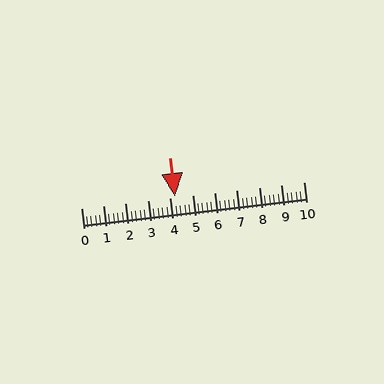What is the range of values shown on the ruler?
The ruler shows values from 0 to 10.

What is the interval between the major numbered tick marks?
The major tick marks are spaced 1 units apart.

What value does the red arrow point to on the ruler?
The red arrow points to approximately 4.2.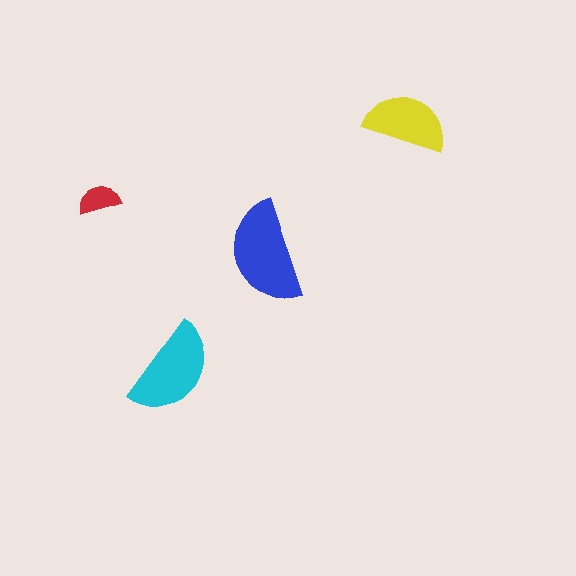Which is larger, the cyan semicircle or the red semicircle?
The cyan one.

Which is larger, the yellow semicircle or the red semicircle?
The yellow one.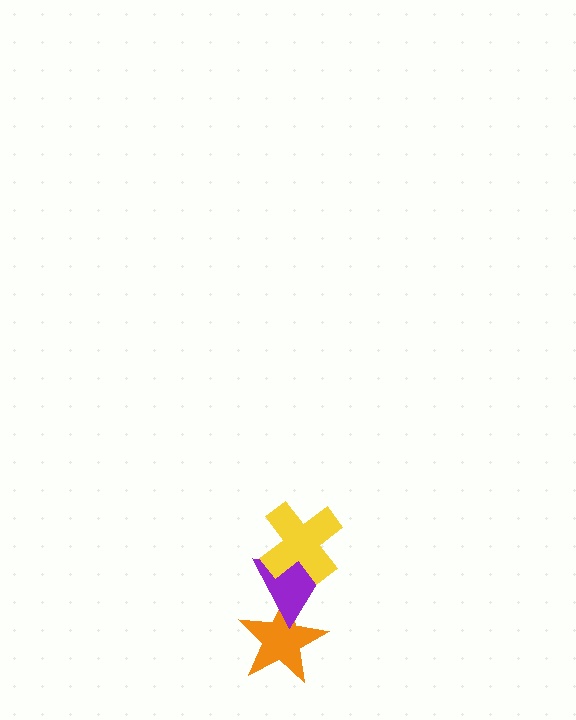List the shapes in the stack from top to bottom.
From top to bottom: the yellow cross, the purple triangle, the orange star.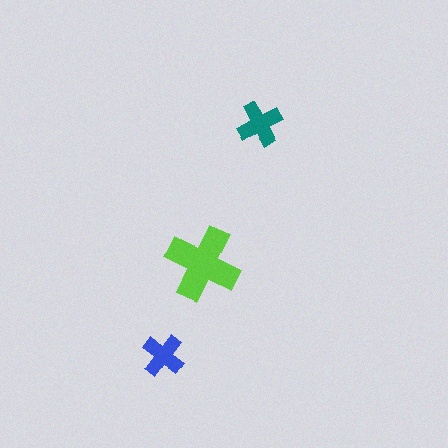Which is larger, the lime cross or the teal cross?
The lime one.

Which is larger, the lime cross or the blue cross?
The lime one.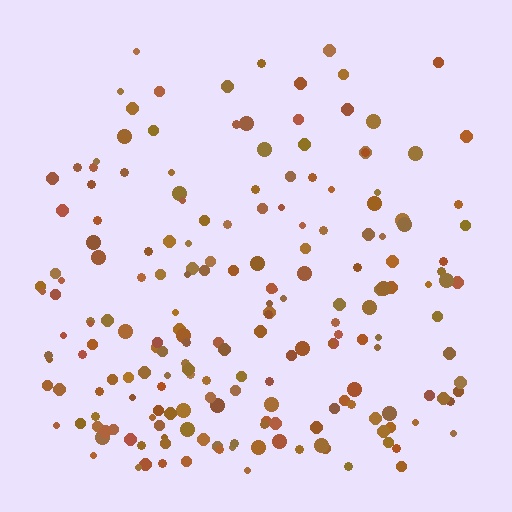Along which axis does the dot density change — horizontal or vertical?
Vertical.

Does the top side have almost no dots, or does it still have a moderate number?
Still a moderate number, just noticeably fewer than the bottom.